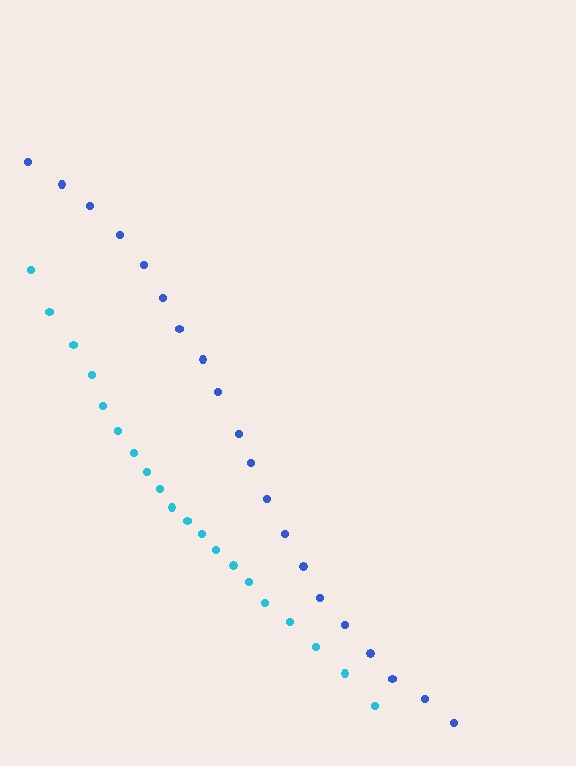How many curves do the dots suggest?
There are 2 distinct paths.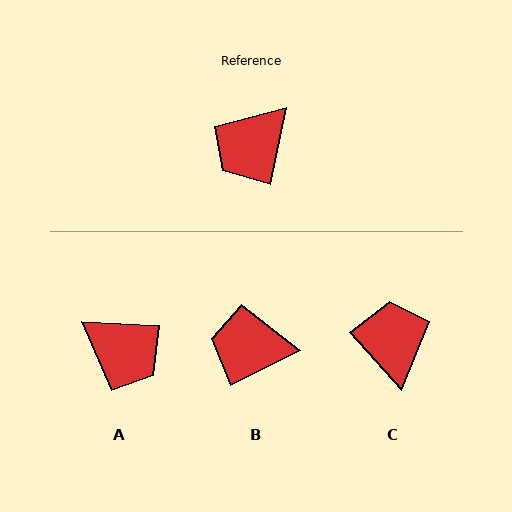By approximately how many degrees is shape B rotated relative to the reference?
Approximately 52 degrees clockwise.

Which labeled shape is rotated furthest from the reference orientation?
C, about 126 degrees away.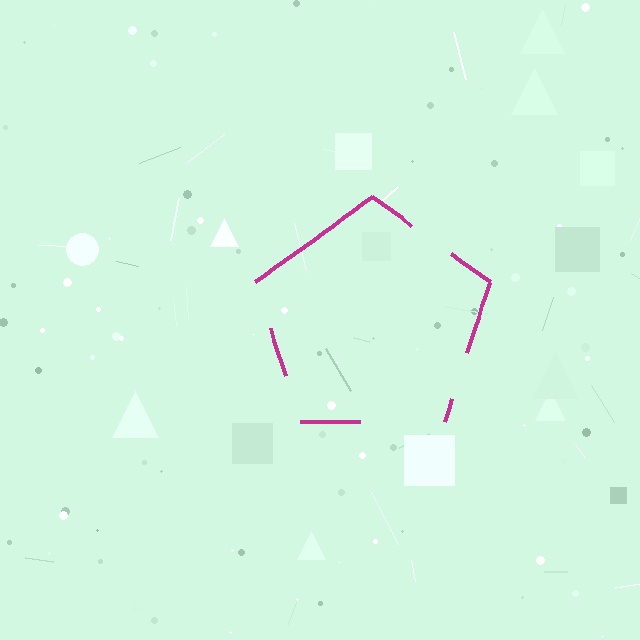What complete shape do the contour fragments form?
The contour fragments form a pentagon.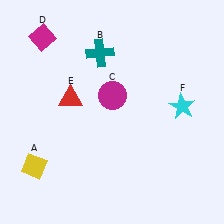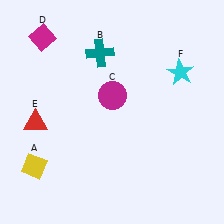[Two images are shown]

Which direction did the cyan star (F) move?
The cyan star (F) moved up.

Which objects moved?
The objects that moved are: the red triangle (E), the cyan star (F).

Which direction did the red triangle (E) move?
The red triangle (E) moved left.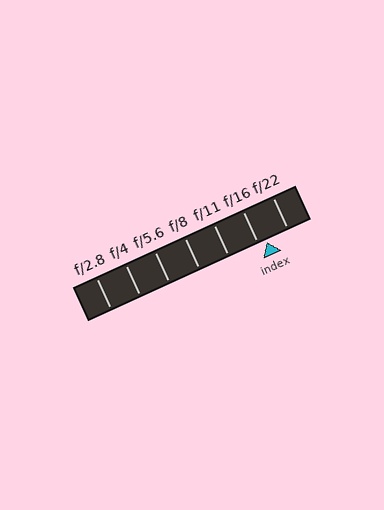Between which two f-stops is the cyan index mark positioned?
The index mark is between f/16 and f/22.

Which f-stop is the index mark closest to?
The index mark is closest to f/16.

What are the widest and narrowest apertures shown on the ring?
The widest aperture shown is f/2.8 and the narrowest is f/22.